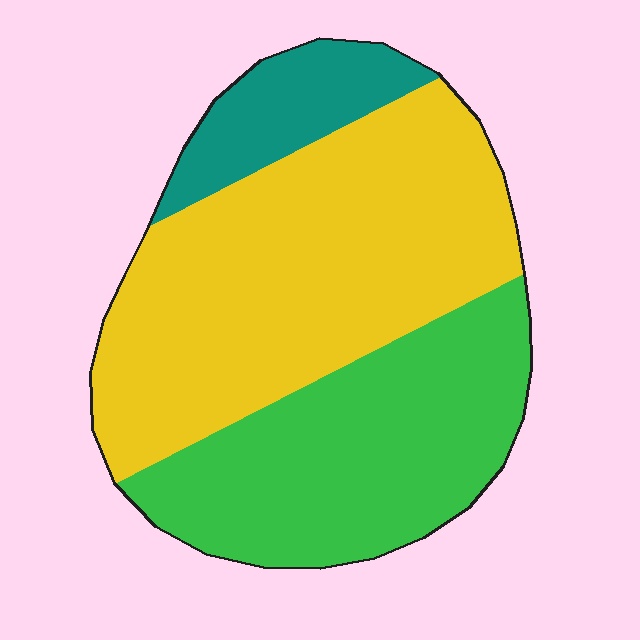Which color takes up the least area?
Teal, at roughly 10%.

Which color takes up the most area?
Yellow, at roughly 50%.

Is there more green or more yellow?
Yellow.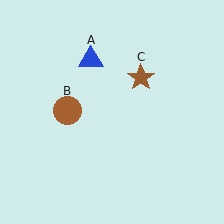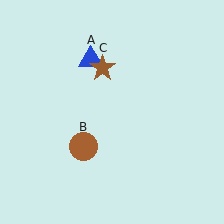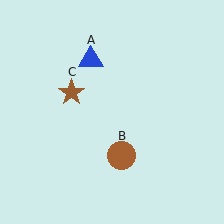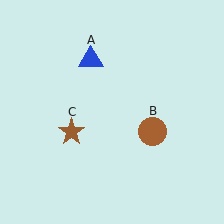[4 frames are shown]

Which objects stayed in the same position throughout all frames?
Blue triangle (object A) remained stationary.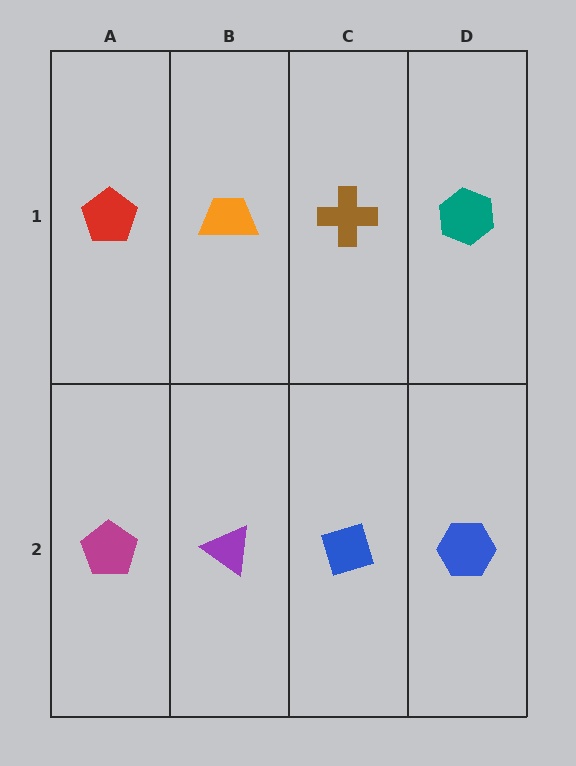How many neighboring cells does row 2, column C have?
3.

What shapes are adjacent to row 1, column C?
A blue diamond (row 2, column C), an orange trapezoid (row 1, column B), a teal hexagon (row 1, column D).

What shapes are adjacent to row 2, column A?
A red pentagon (row 1, column A), a purple triangle (row 2, column B).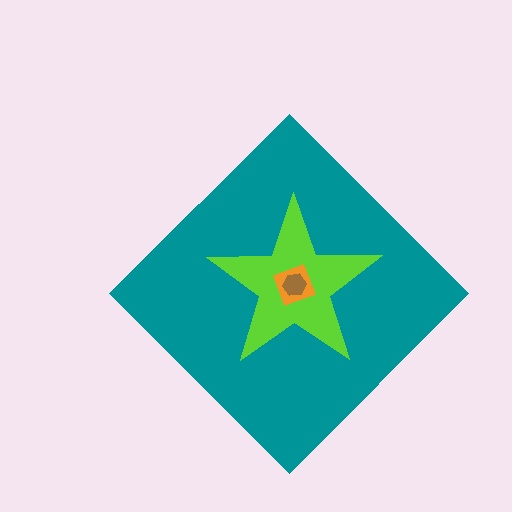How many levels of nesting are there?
4.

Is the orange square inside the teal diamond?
Yes.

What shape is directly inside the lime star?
The orange square.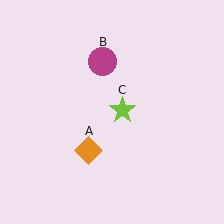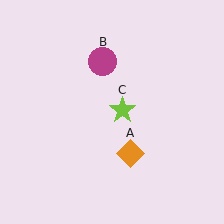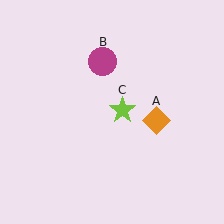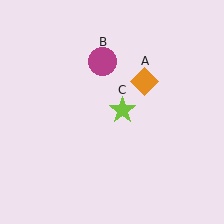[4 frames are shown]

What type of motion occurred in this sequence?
The orange diamond (object A) rotated counterclockwise around the center of the scene.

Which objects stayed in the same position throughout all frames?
Magenta circle (object B) and lime star (object C) remained stationary.